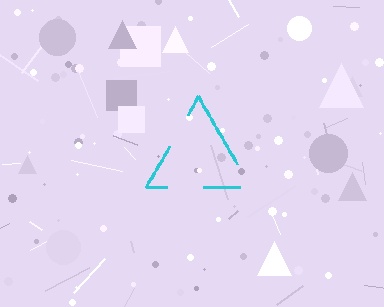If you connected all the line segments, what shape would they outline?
They would outline a triangle.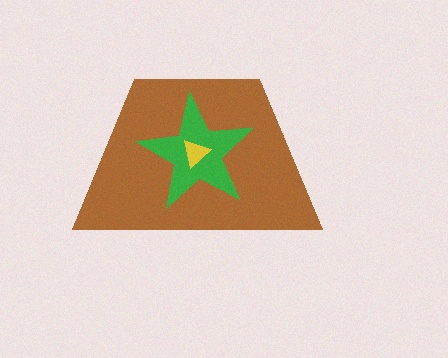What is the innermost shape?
The yellow triangle.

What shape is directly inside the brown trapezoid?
The green star.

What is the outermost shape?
The brown trapezoid.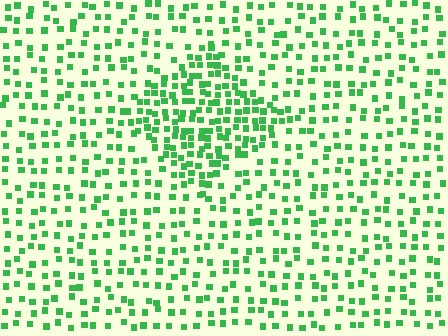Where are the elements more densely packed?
The elements are more densely packed inside the diamond boundary.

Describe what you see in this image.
The image contains small green elements arranged at two different densities. A diamond-shaped region is visible where the elements are more densely packed than the surrounding area.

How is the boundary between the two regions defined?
The boundary is defined by a change in element density (approximately 2.0x ratio). All elements are the same color, size, and shape.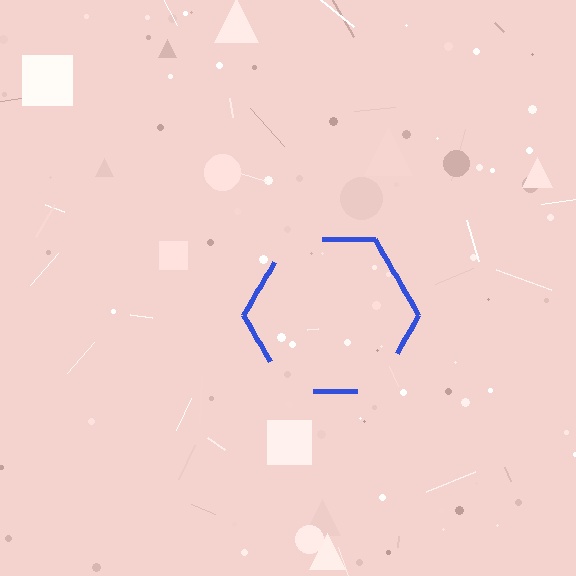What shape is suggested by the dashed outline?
The dashed outline suggests a hexagon.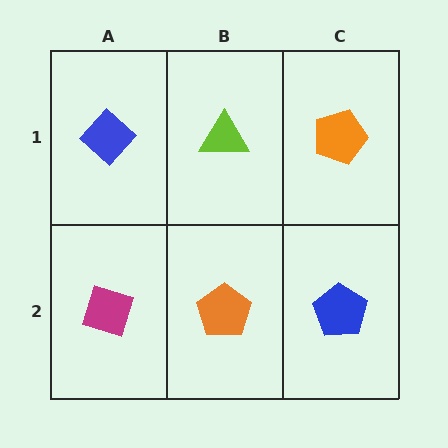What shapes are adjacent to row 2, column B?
A lime triangle (row 1, column B), a magenta diamond (row 2, column A), a blue pentagon (row 2, column C).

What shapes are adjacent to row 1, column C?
A blue pentagon (row 2, column C), a lime triangle (row 1, column B).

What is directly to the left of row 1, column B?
A blue diamond.